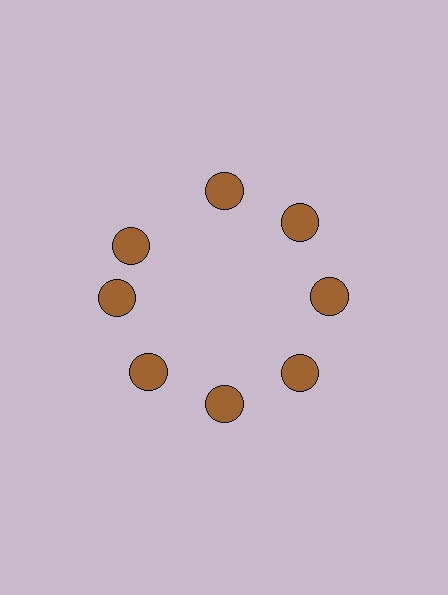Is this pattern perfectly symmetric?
No. The 8 brown circles are arranged in a ring, but one element near the 10 o'clock position is rotated out of alignment along the ring, breaking the 8-fold rotational symmetry.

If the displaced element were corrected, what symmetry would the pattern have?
It would have 8-fold rotational symmetry — the pattern would map onto itself every 45 degrees.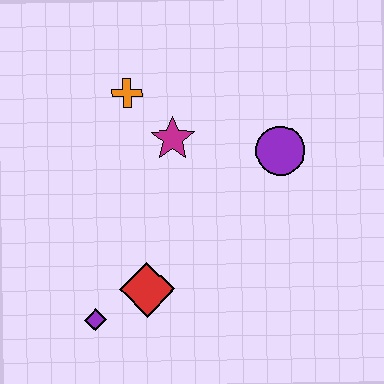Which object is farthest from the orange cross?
The purple diamond is farthest from the orange cross.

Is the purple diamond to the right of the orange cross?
No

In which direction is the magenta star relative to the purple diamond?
The magenta star is above the purple diamond.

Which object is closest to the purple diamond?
The red diamond is closest to the purple diamond.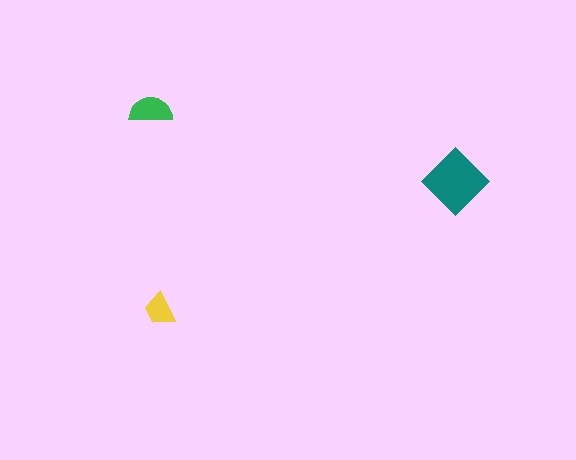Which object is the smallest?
The yellow trapezoid.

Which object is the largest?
The teal diamond.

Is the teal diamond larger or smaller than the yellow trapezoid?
Larger.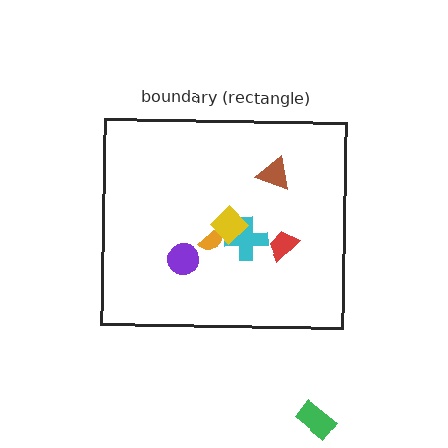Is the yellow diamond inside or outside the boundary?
Inside.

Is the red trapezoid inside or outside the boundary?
Inside.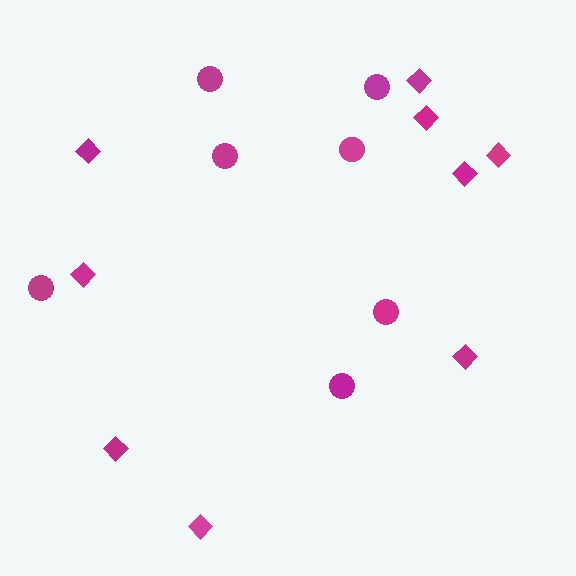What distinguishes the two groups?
There are 2 groups: one group of circles (7) and one group of diamonds (9).